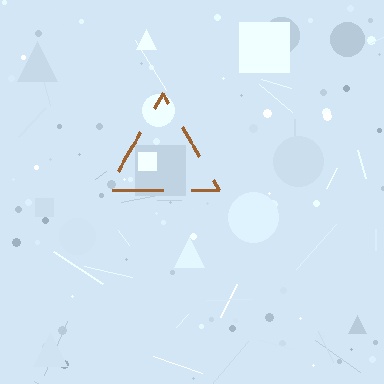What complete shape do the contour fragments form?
The contour fragments form a triangle.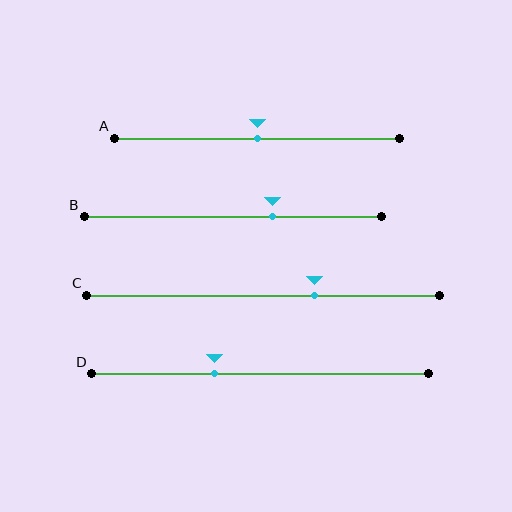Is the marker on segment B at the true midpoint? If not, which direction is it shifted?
No, the marker on segment B is shifted to the right by about 13% of the segment length.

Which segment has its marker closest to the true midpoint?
Segment A has its marker closest to the true midpoint.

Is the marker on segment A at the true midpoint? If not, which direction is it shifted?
Yes, the marker on segment A is at the true midpoint.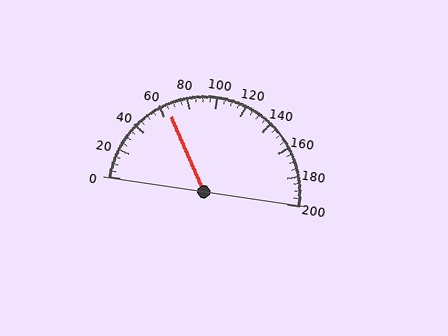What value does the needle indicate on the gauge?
The needle indicates approximately 65.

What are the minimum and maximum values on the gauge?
The gauge ranges from 0 to 200.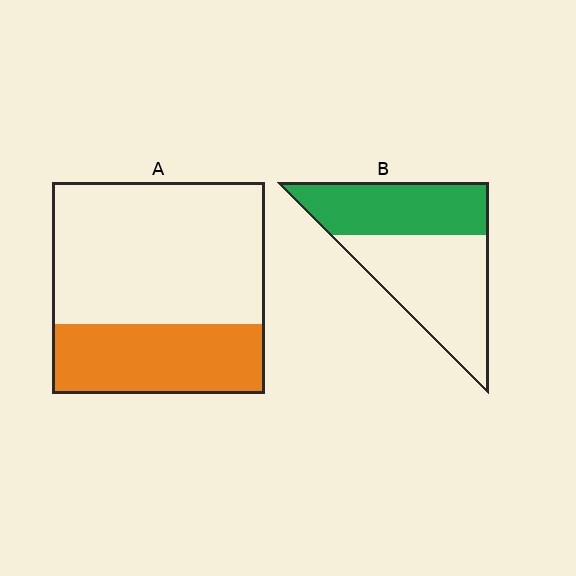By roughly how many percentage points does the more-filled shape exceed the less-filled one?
By roughly 10 percentage points (B over A).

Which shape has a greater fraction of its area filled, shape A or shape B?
Shape B.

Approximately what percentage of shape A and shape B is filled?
A is approximately 35% and B is approximately 45%.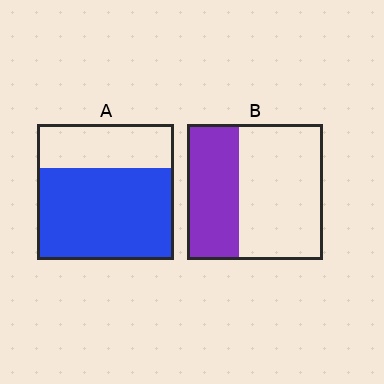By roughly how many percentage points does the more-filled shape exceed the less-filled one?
By roughly 30 percentage points (A over B).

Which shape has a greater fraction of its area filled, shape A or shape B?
Shape A.